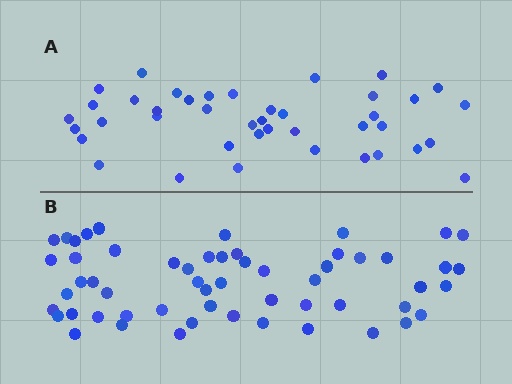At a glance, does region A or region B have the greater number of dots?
Region B (the bottom region) has more dots.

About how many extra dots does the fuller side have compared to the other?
Region B has approximately 15 more dots than region A.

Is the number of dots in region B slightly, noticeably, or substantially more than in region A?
Region B has noticeably more, but not dramatically so. The ratio is roughly 1.4 to 1.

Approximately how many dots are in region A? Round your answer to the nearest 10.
About 40 dots. (The exact count is 41, which rounds to 40.)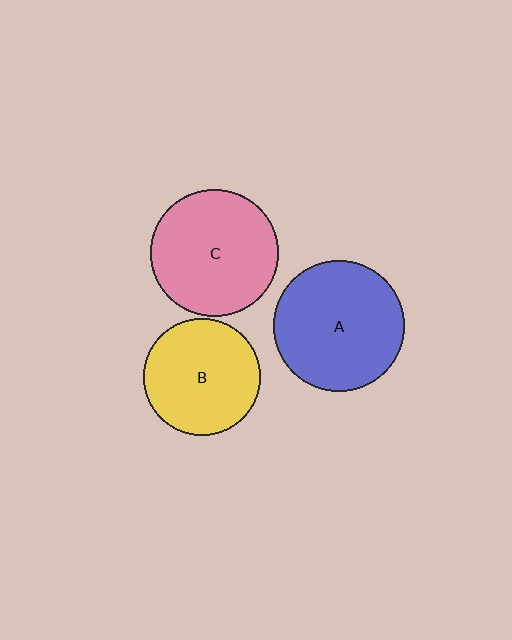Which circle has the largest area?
Circle A (blue).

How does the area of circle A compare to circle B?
Approximately 1.3 times.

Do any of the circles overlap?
No, none of the circles overlap.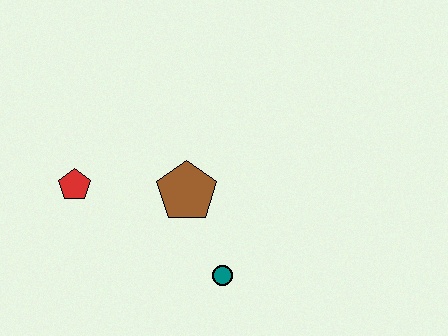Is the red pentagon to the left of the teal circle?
Yes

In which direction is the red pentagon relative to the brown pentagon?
The red pentagon is to the left of the brown pentagon.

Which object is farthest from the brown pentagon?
The red pentagon is farthest from the brown pentagon.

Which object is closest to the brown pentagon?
The teal circle is closest to the brown pentagon.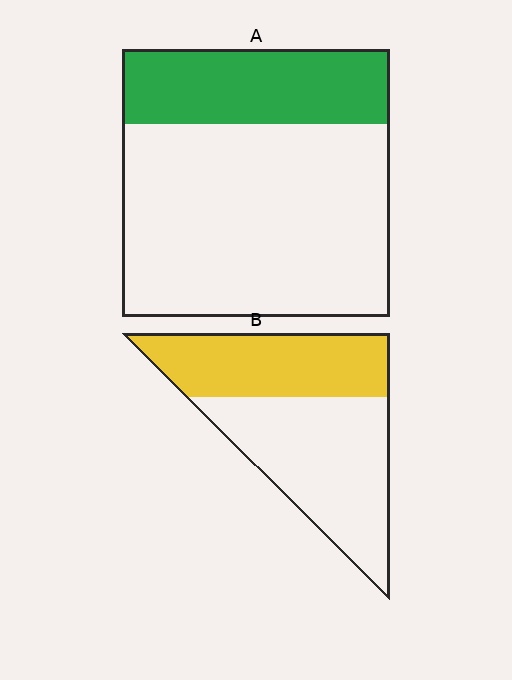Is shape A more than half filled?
No.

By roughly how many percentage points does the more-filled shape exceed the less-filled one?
By roughly 15 percentage points (B over A).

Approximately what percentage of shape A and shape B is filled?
A is approximately 30% and B is approximately 40%.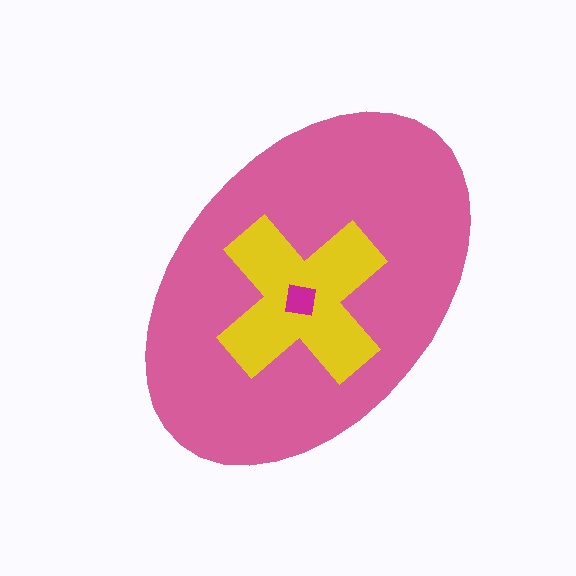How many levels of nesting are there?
3.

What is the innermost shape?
The magenta square.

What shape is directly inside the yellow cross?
The magenta square.